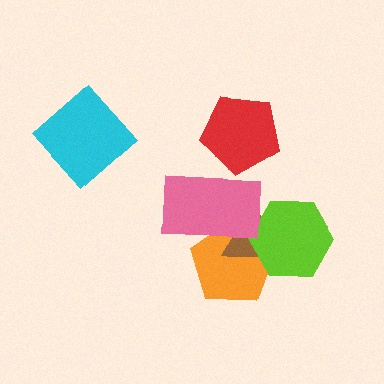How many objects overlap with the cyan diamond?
0 objects overlap with the cyan diamond.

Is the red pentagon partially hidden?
Yes, it is partially covered by another shape.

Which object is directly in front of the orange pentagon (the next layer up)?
The brown triangle is directly in front of the orange pentagon.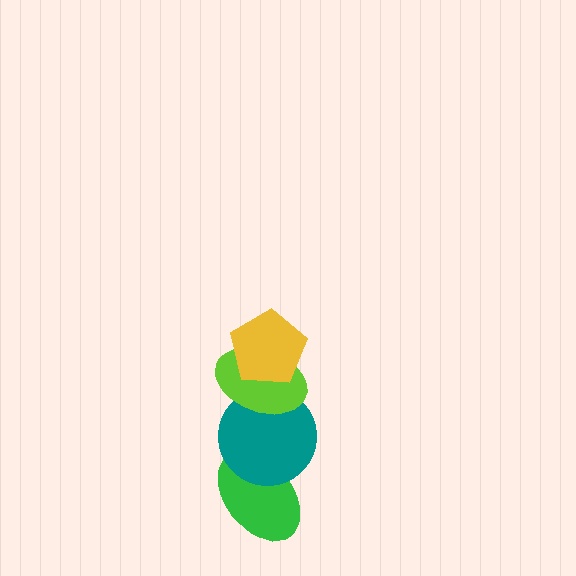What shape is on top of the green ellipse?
The teal circle is on top of the green ellipse.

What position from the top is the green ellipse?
The green ellipse is 4th from the top.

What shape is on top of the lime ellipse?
The yellow pentagon is on top of the lime ellipse.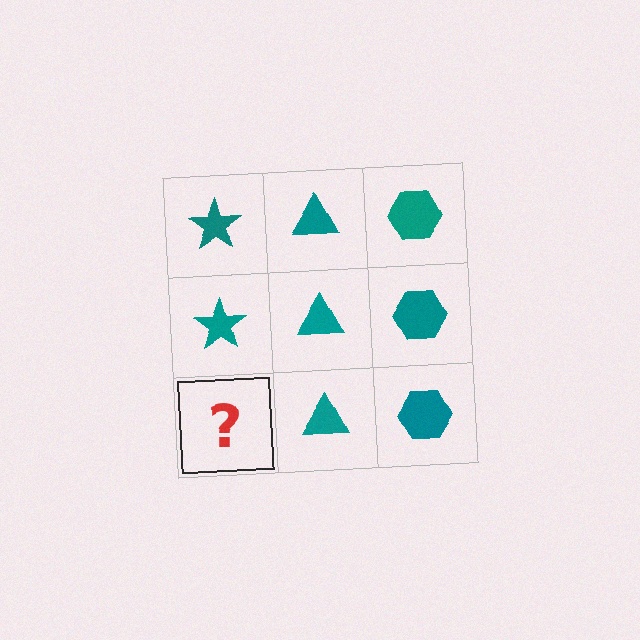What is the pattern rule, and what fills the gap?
The rule is that each column has a consistent shape. The gap should be filled with a teal star.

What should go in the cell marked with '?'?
The missing cell should contain a teal star.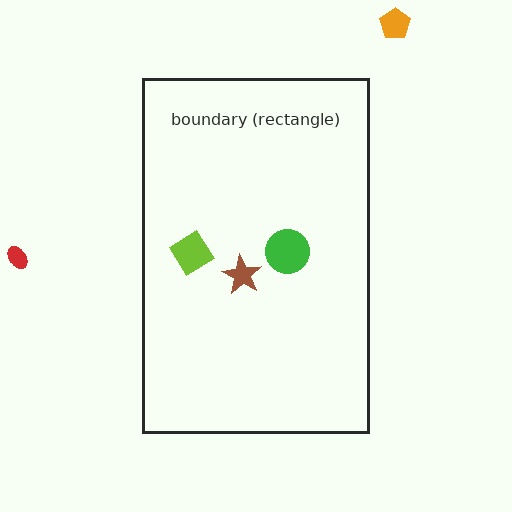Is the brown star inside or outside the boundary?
Inside.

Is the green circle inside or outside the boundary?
Inside.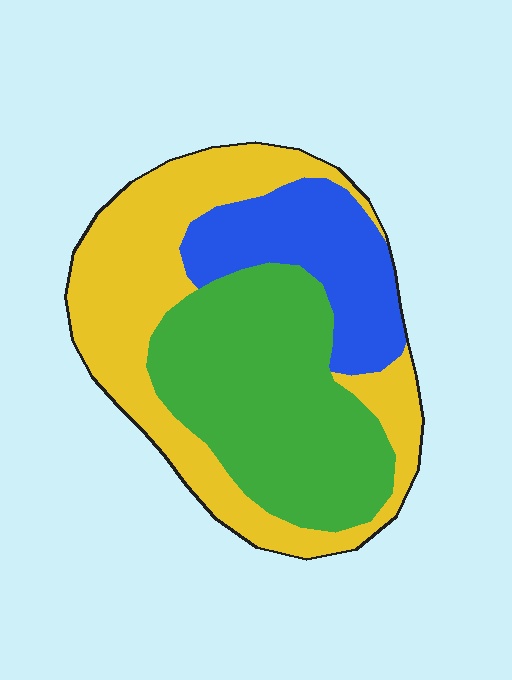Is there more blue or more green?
Green.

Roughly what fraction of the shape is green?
Green covers around 40% of the shape.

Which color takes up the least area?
Blue, at roughly 20%.